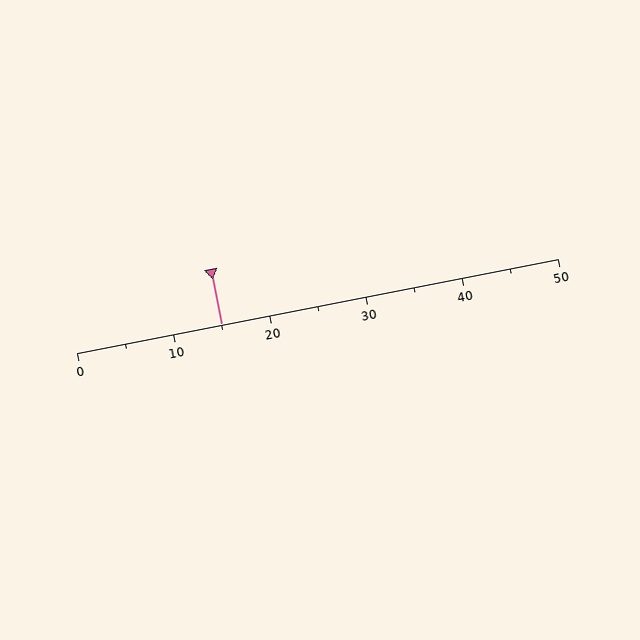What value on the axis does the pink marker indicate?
The marker indicates approximately 15.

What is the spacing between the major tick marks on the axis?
The major ticks are spaced 10 apart.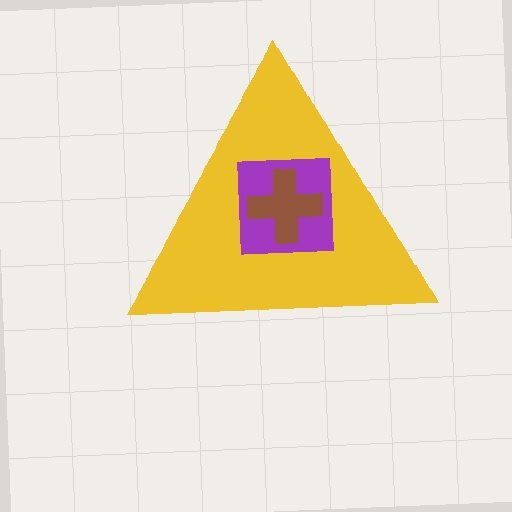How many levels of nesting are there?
3.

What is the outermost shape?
The yellow triangle.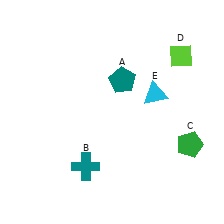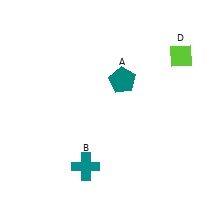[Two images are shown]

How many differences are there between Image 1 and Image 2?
There are 2 differences between the two images.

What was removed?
The green pentagon (C), the cyan triangle (E) were removed in Image 2.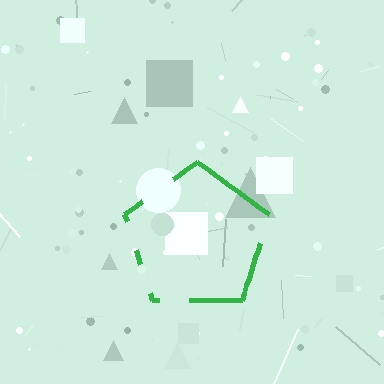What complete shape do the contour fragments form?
The contour fragments form a pentagon.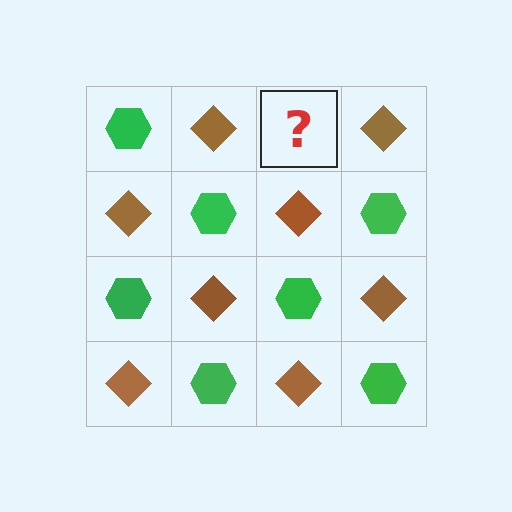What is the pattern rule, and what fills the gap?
The rule is that it alternates green hexagon and brown diamond in a checkerboard pattern. The gap should be filled with a green hexagon.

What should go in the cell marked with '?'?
The missing cell should contain a green hexagon.